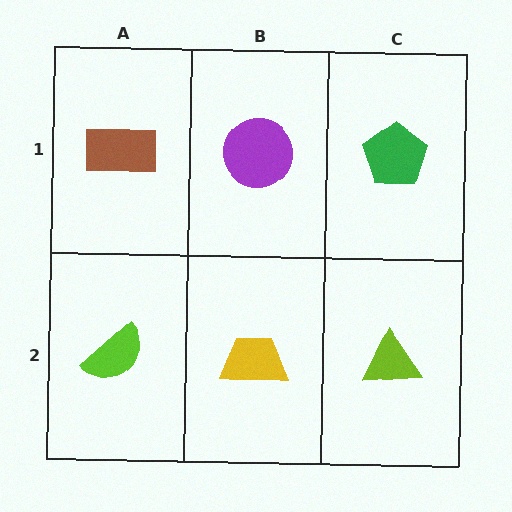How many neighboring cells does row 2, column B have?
3.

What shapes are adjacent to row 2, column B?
A purple circle (row 1, column B), a lime semicircle (row 2, column A), a lime triangle (row 2, column C).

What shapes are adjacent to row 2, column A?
A brown rectangle (row 1, column A), a yellow trapezoid (row 2, column B).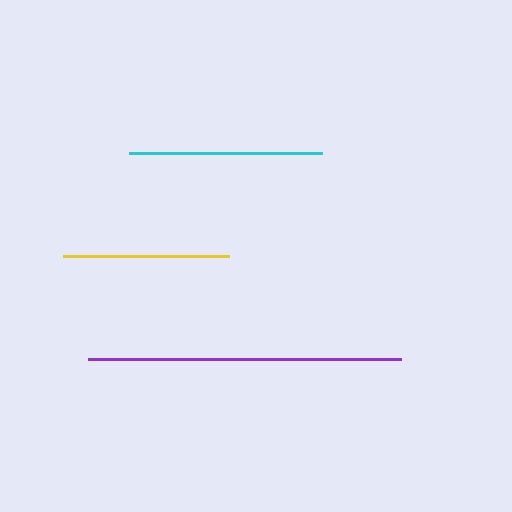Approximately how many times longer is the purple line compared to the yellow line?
The purple line is approximately 1.9 times the length of the yellow line.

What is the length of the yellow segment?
The yellow segment is approximately 167 pixels long.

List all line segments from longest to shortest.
From longest to shortest: purple, cyan, yellow.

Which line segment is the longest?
The purple line is the longest at approximately 313 pixels.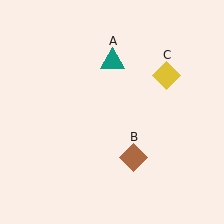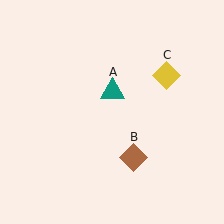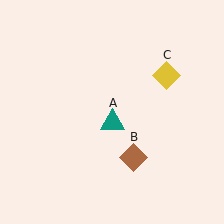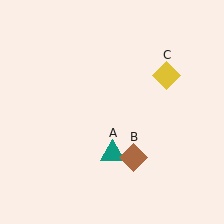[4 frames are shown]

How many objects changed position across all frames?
1 object changed position: teal triangle (object A).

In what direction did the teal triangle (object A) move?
The teal triangle (object A) moved down.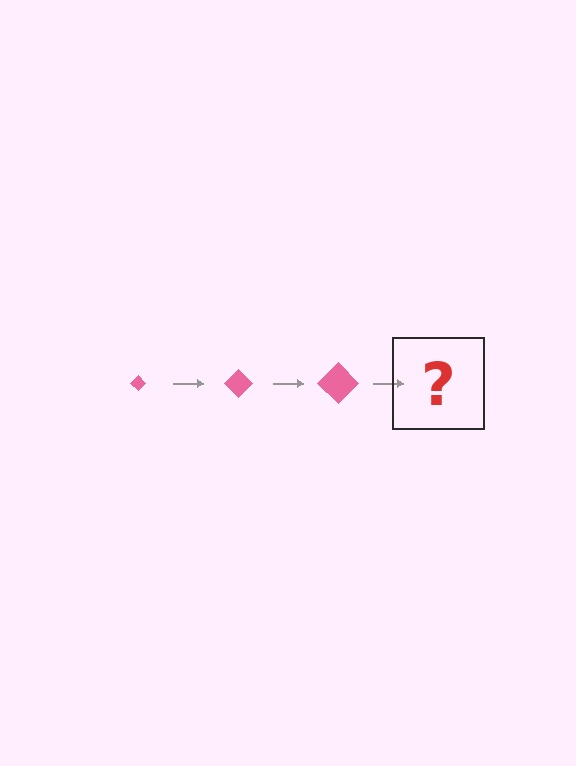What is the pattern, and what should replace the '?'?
The pattern is that the diamond gets progressively larger each step. The '?' should be a pink diamond, larger than the previous one.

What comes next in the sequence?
The next element should be a pink diamond, larger than the previous one.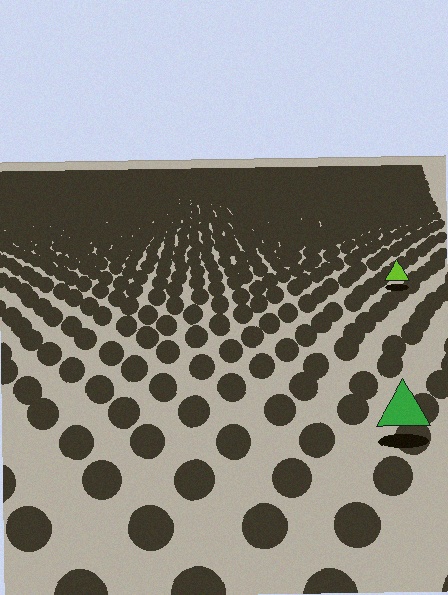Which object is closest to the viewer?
The green triangle is closest. The texture marks near it are larger and more spread out.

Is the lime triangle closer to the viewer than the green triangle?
No. The green triangle is closer — you can tell from the texture gradient: the ground texture is coarser near it.